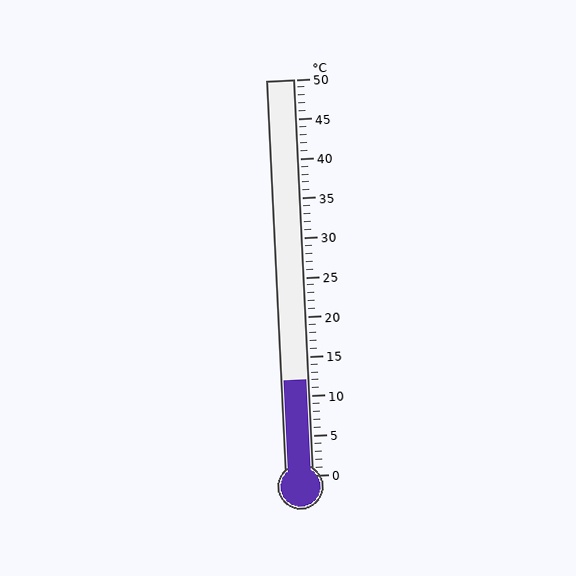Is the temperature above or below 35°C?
The temperature is below 35°C.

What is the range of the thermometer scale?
The thermometer scale ranges from 0°C to 50°C.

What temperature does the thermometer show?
The thermometer shows approximately 12°C.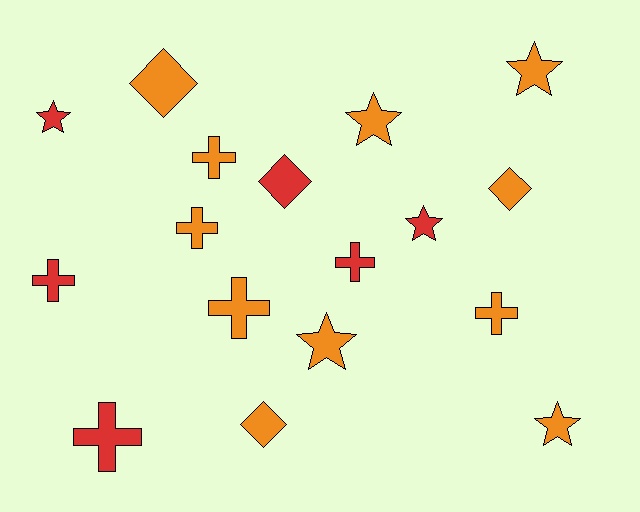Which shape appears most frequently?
Cross, with 7 objects.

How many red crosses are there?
There are 3 red crosses.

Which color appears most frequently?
Orange, with 11 objects.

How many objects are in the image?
There are 17 objects.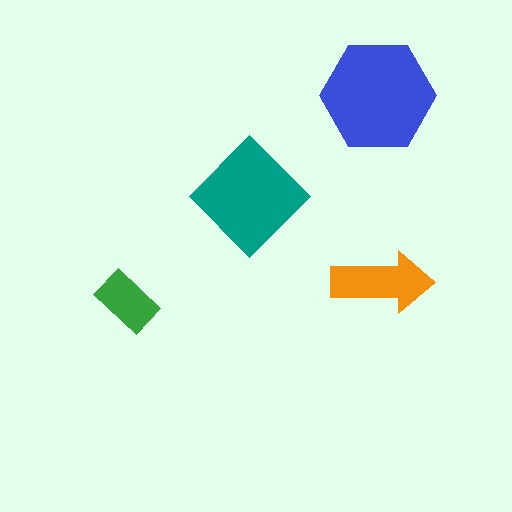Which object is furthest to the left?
The green rectangle is leftmost.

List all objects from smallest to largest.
The green rectangle, the orange arrow, the teal diamond, the blue hexagon.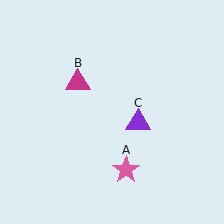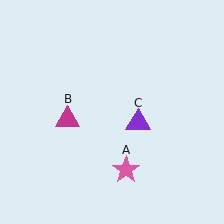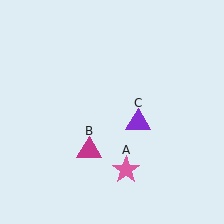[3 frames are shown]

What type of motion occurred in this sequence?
The magenta triangle (object B) rotated counterclockwise around the center of the scene.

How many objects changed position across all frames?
1 object changed position: magenta triangle (object B).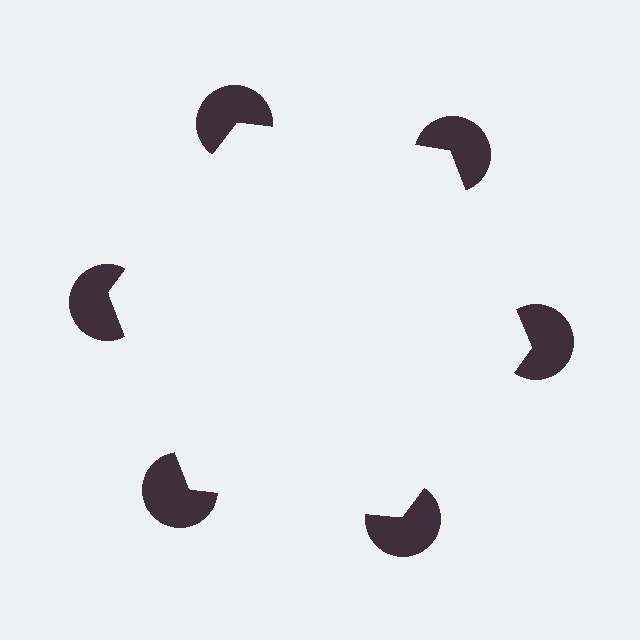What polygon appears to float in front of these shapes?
An illusory hexagon — its edges are inferred from the aligned wedge cuts in the pac-man discs, not physically drawn.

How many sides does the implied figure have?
6 sides.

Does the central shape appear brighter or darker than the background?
It typically appears slightly brighter than the background, even though no actual brightness change is drawn.